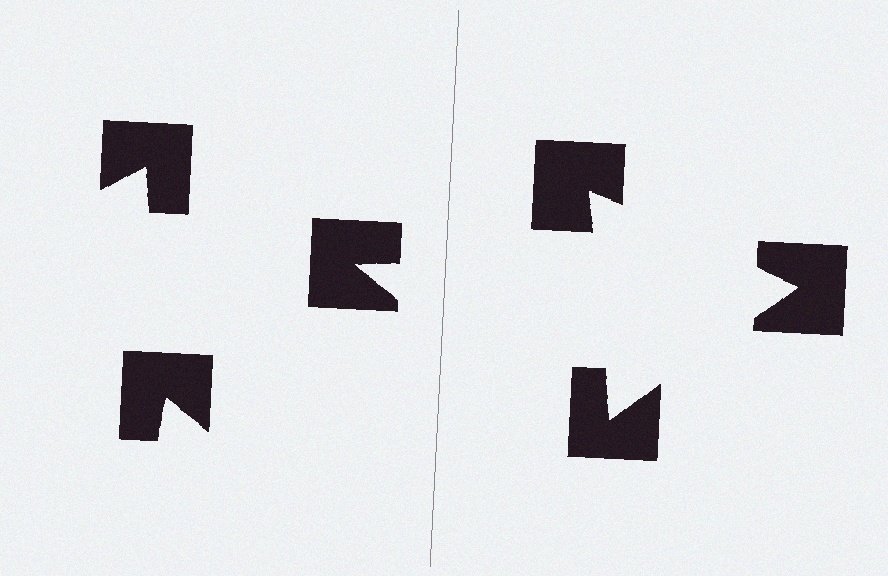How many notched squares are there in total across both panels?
6 — 3 on each side.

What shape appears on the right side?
An illusory triangle.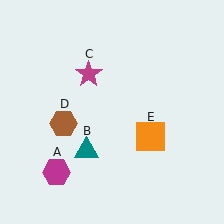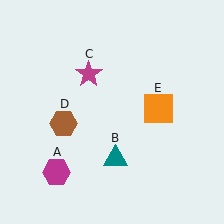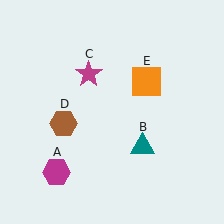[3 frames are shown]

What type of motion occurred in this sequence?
The teal triangle (object B), orange square (object E) rotated counterclockwise around the center of the scene.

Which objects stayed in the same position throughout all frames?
Magenta hexagon (object A) and magenta star (object C) and brown hexagon (object D) remained stationary.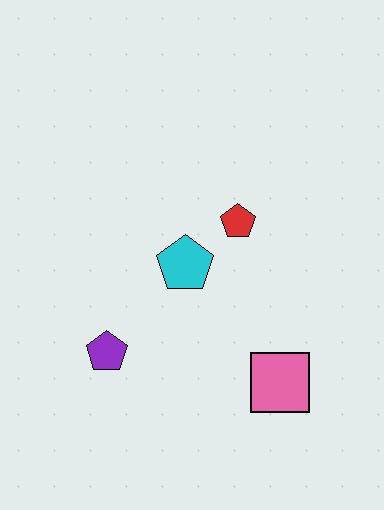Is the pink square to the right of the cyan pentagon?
Yes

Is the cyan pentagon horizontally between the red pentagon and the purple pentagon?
Yes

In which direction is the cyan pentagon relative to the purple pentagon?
The cyan pentagon is above the purple pentagon.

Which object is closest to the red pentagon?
The cyan pentagon is closest to the red pentagon.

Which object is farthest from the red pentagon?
The purple pentagon is farthest from the red pentagon.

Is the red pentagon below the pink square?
No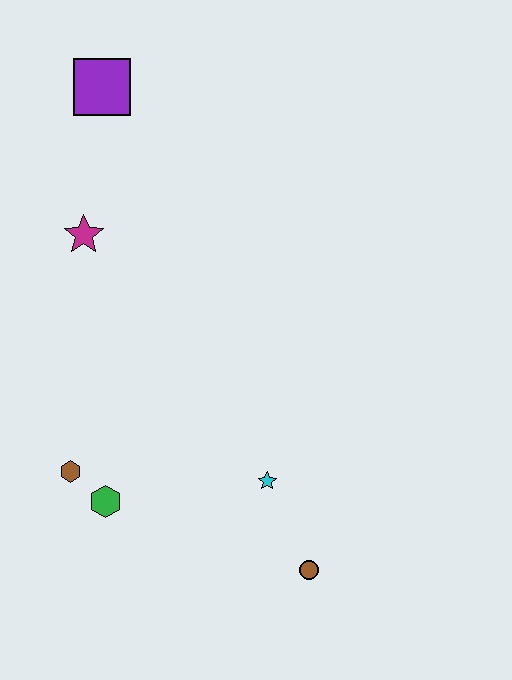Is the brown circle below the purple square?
Yes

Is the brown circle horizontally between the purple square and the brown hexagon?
No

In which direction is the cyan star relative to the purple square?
The cyan star is below the purple square.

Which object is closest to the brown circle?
The cyan star is closest to the brown circle.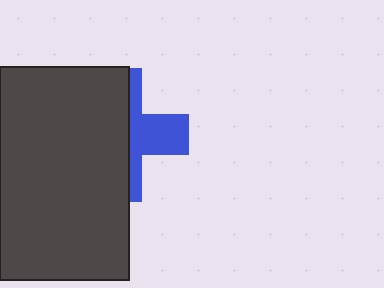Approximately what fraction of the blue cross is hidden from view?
Roughly 61% of the blue cross is hidden behind the dark gray rectangle.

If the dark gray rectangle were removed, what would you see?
You would see the complete blue cross.